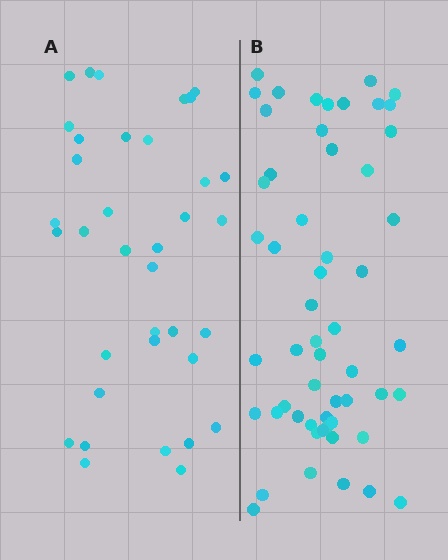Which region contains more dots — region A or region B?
Region B (the right region) has more dots.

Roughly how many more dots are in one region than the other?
Region B has approximately 20 more dots than region A.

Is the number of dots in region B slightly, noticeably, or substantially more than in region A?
Region B has substantially more. The ratio is roughly 1.5 to 1.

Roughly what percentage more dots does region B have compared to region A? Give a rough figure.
About 55% more.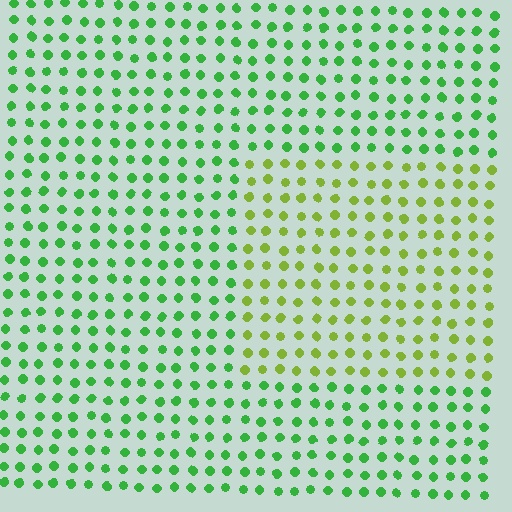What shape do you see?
I see a rectangle.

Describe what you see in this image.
The image is filled with small green elements in a uniform arrangement. A rectangle-shaped region is visible where the elements are tinted to a slightly different hue, forming a subtle color boundary.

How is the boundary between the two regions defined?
The boundary is defined purely by a slight shift in hue (about 40 degrees). Spacing, size, and orientation are identical on both sides.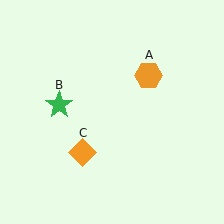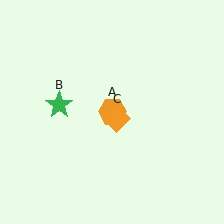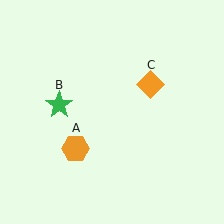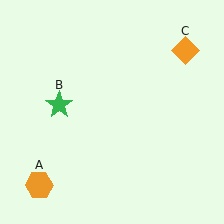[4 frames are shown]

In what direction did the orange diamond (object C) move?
The orange diamond (object C) moved up and to the right.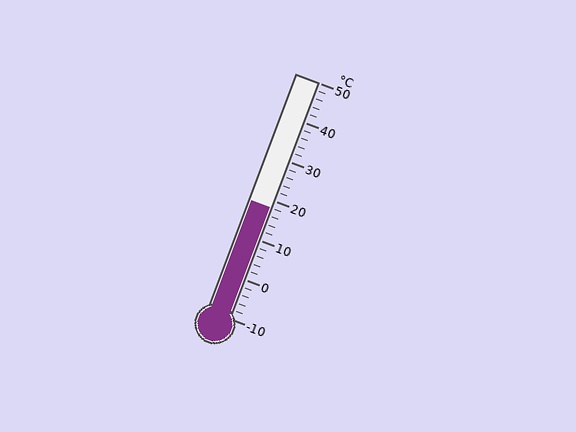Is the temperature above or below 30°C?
The temperature is below 30°C.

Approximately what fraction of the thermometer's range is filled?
The thermometer is filled to approximately 45% of its range.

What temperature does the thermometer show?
The thermometer shows approximately 18°C.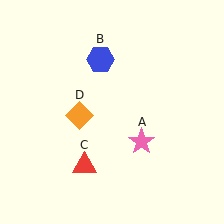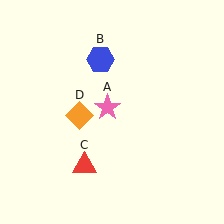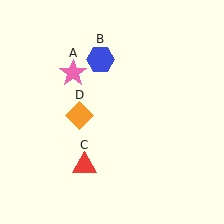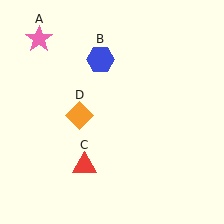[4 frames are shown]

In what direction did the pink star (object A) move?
The pink star (object A) moved up and to the left.